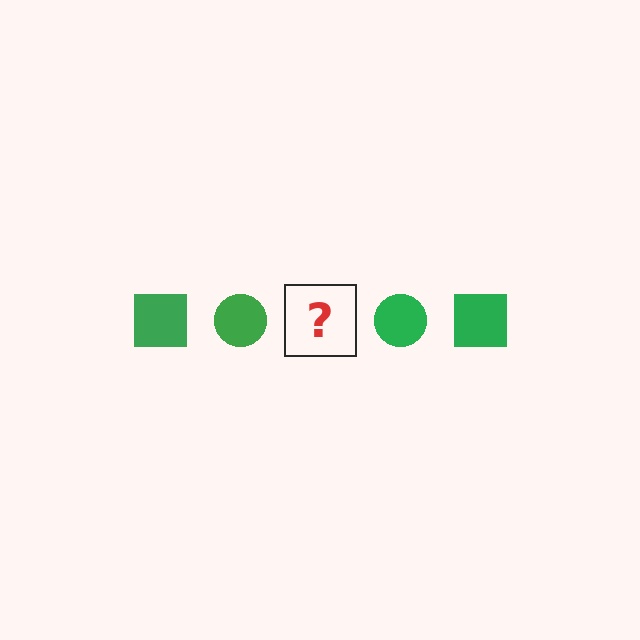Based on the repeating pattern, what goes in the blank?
The blank should be a green square.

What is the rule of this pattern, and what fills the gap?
The rule is that the pattern cycles through square, circle shapes in green. The gap should be filled with a green square.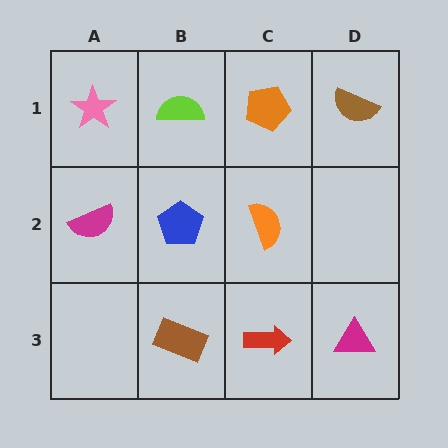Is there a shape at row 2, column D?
No, that cell is empty.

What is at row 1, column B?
A lime semicircle.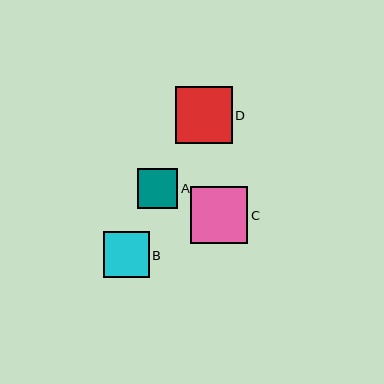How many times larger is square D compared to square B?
Square D is approximately 1.2 times the size of square B.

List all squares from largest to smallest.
From largest to smallest: C, D, B, A.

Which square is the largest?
Square C is the largest with a size of approximately 57 pixels.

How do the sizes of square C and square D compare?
Square C and square D are approximately the same size.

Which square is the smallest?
Square A is the smallest with a size of approximately 40 pixels.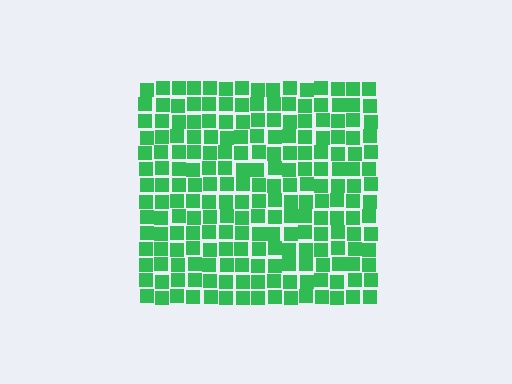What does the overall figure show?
The overall figure shows a square.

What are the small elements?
The small elements are squares.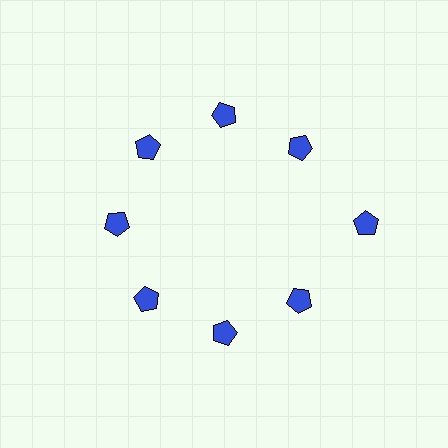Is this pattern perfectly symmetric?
No. The 8 blue pentagons are arranged in a ring, but one element near the 3 o'clock position is pushed outward from the center, breaking the 8-fold rotational symmetry.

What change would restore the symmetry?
The symmetry would be restored by moving it inward, back onto the ring so that all 8 pentagons sit at equal angles and equal distance from the center.